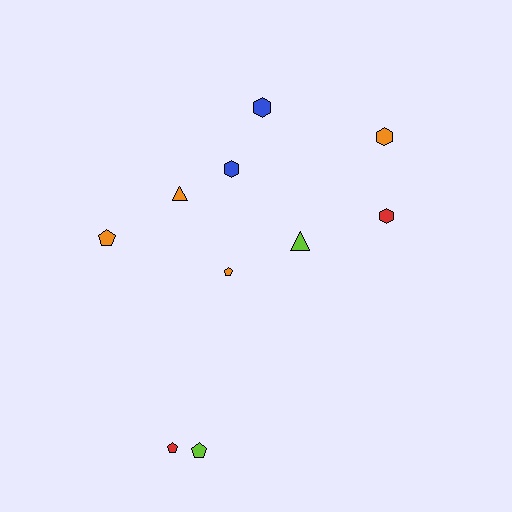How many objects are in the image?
There are 10 objects.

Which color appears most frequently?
Orange, with 4 objects.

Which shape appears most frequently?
Hexagon, with 4 objects.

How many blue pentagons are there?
There are no blue pentagons.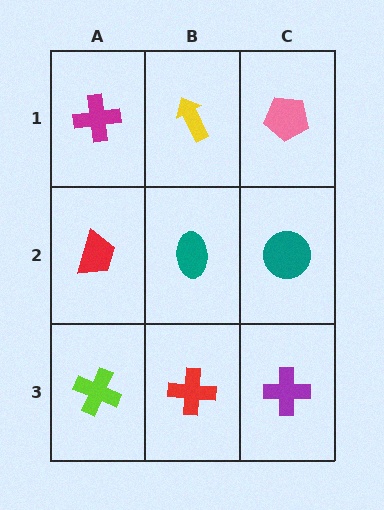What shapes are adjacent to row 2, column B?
A yellow arrow (row 1, column B), a red cross (row 3, column B), a red trapezoid (row 2, column A), a teal circle (row 2, column C).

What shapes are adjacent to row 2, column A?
A magenta cross (row 1, column A), a lime cross (row 3, column A), a teal ellipse (row 2, column B).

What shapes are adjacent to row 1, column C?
A teal circle (row 2, column C), a yellow arrow (row 1, column B).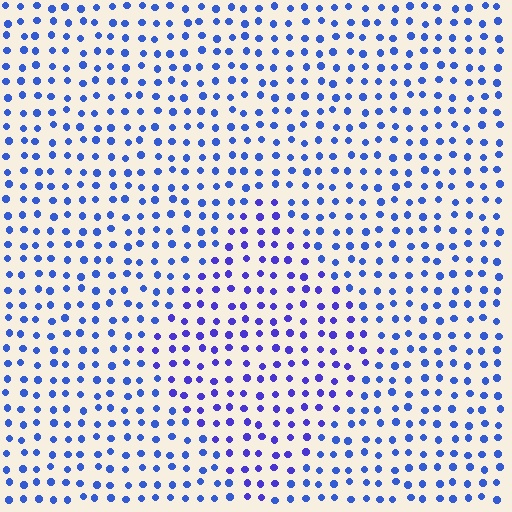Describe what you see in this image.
The image is filled with small blue elements in a uniform arrangement. A diamond-shaped region is visible where the elements are tinted to a slightly different hue, forming a subtle color boundary.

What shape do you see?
I see a diamond.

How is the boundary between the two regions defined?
The boundary is defined purely by a slight shift in hue (about 23 degrees). Spacing, size, and orientation are identical on both sides.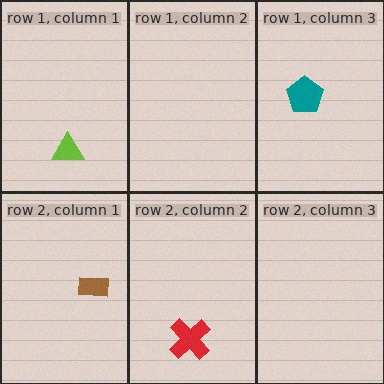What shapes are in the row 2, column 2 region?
The red cross.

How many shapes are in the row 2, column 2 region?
1.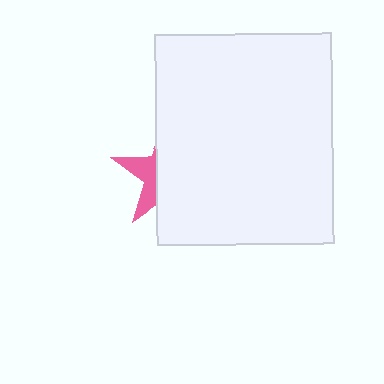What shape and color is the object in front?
The object in front is a white rectangle.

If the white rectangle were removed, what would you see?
You would see the complete pink star.